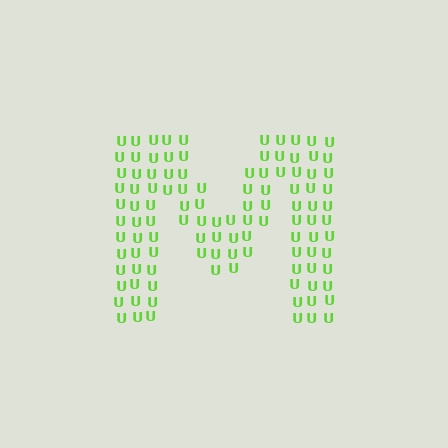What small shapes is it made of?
It is made of small letter U's.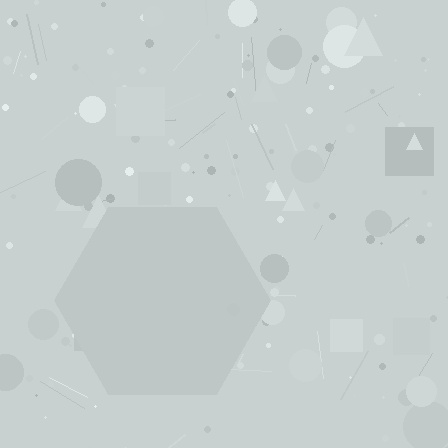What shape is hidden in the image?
A hexagon is hidden in the image.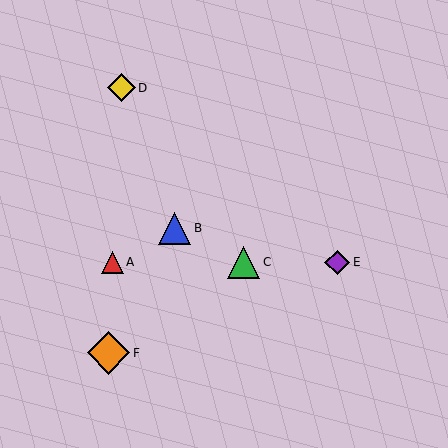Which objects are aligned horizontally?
Objects A, C, E are aligned horizontally.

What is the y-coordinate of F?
Object F is at y≈353.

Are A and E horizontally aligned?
Yes, both are at y≈262.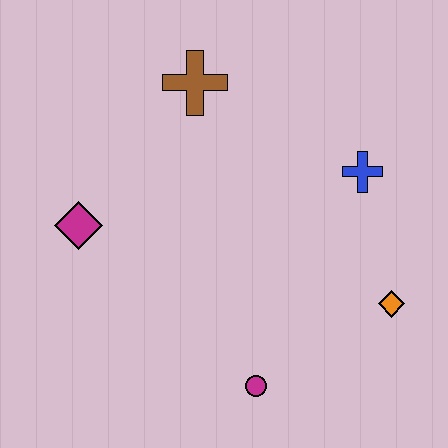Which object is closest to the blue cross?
The orange diamond is closest to the blue cross.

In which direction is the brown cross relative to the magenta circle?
The brown cross is above the magenta circle.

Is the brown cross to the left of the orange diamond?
Yes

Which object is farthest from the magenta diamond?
The orange diamond is farthest from the magenta diamond.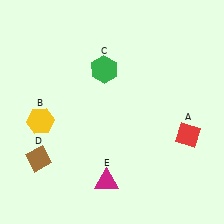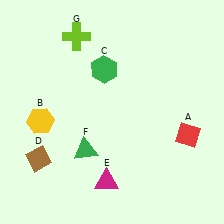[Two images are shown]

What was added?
A green triangle (F), a lime cross (G) were added in Image 2.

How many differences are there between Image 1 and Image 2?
There are 2 differences between the two images.